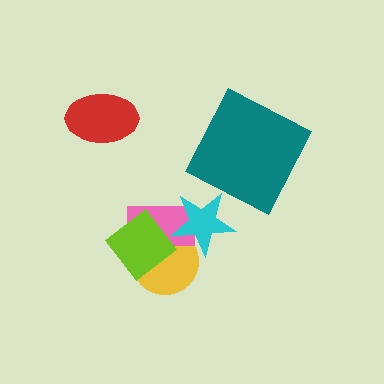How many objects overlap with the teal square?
0 objects overlap with the teal square.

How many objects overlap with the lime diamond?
2 objects overlap with the lime diamond.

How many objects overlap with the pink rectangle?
3 objects overlap with the pink rectangle.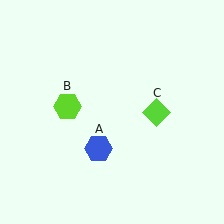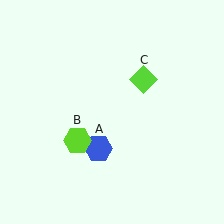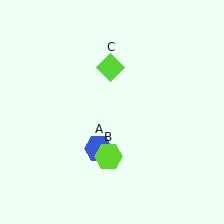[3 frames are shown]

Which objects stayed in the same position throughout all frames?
Blue hexagon (object A) remained stationary.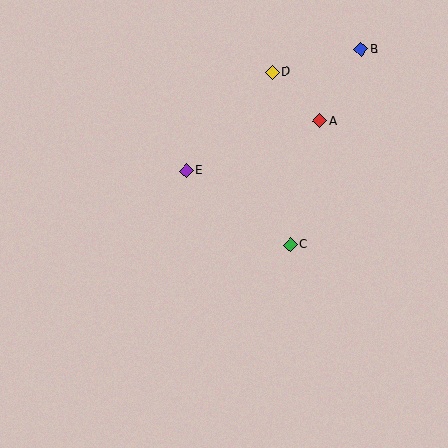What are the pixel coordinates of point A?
Point A is at (320, 121).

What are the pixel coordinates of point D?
Point D is at (273, 72).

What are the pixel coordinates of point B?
Point B is at (361, 50).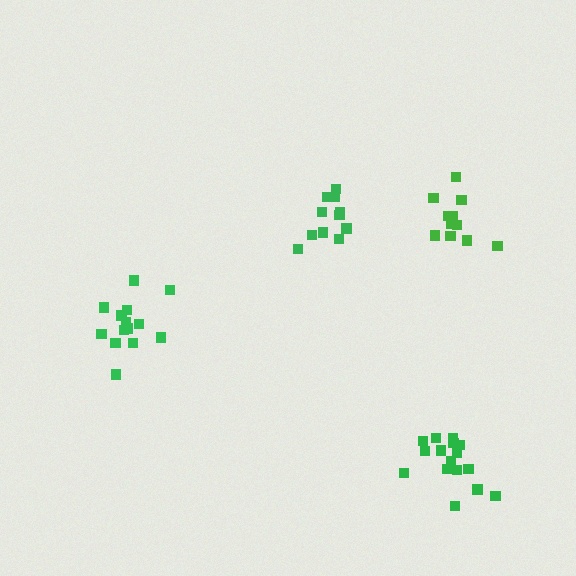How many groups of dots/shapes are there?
There are 4 groups.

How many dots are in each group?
Group 1: 12 dots, Group 2: 14 dots, Group 3: 16 dots, Group 4: 11 dots (53 total).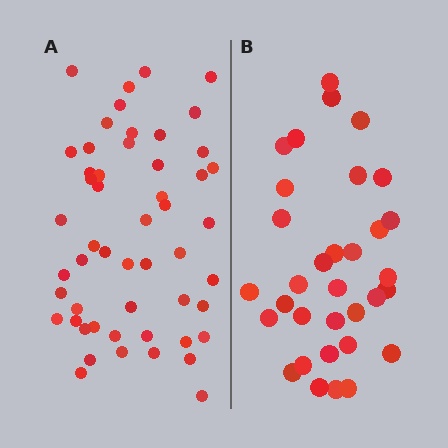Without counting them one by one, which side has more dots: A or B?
Region A (the left region) has more dots.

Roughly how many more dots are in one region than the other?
Region A has approximately 20 more dots than region B.